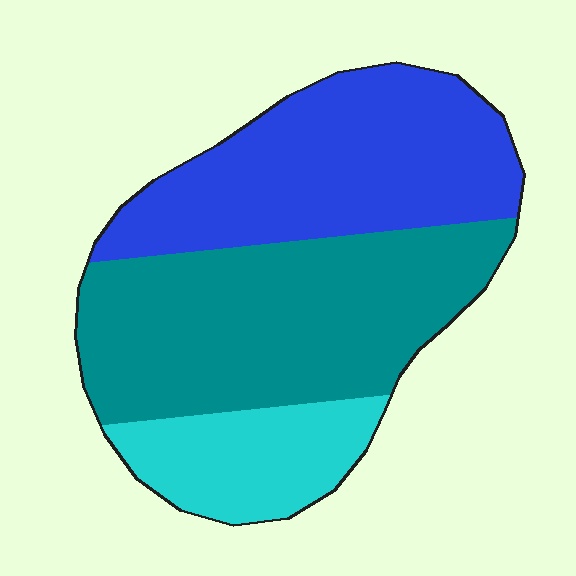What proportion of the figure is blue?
Blue takes up about three eighths (3/8) of the figure.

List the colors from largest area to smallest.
From largest to smallest: teal, blue, cyan.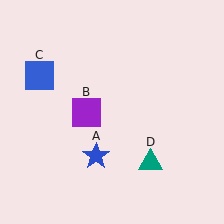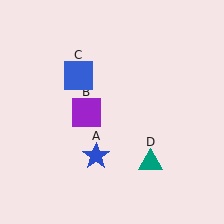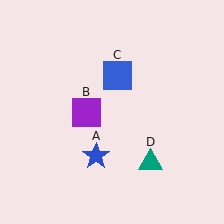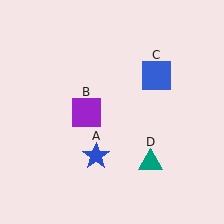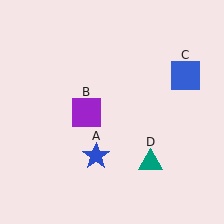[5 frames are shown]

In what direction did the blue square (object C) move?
The blue square (object C) moved right.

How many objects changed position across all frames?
1 object changed position: blue square (object C).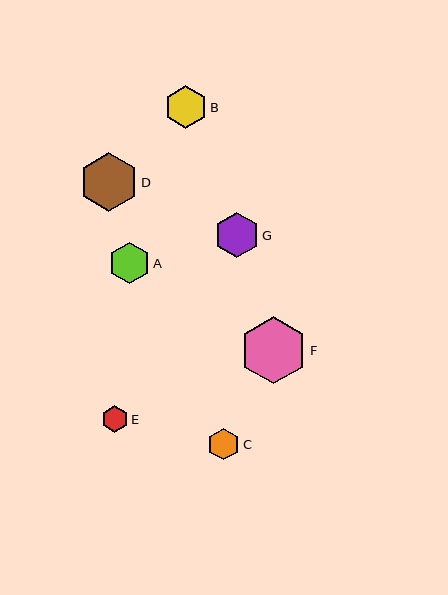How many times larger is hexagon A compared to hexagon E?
Hexagon A is approximately 1.6 times the size of hexagon E.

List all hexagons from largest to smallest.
From largest to smallest: F, D, G, B, A, C, E.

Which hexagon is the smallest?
Hexagon E is the smallest with a size of approximately 27 pixels.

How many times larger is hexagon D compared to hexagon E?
Hexagon D is approximately 2.2 times the size of hexagon E.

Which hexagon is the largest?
Hexagon F is the largest with a size of approximately 67 pixels.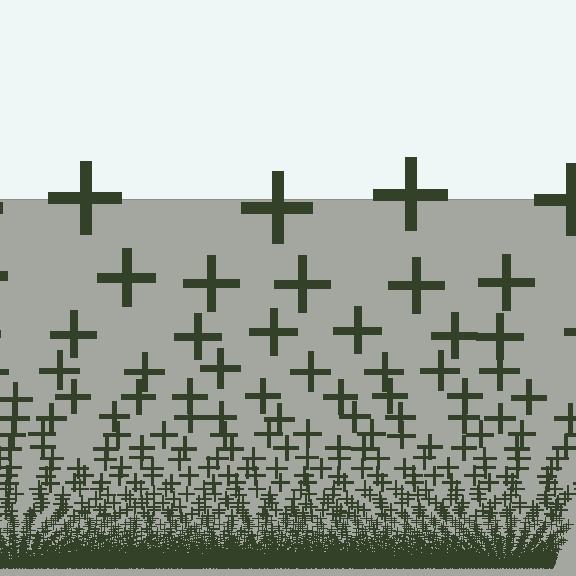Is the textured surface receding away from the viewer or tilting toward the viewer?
The surface appears to tilt toward the viewer. Texture elements get larger and sparser toward the top.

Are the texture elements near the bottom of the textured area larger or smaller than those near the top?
Smaller. The gradient is inverted — elements near the bottom are smaller and denser.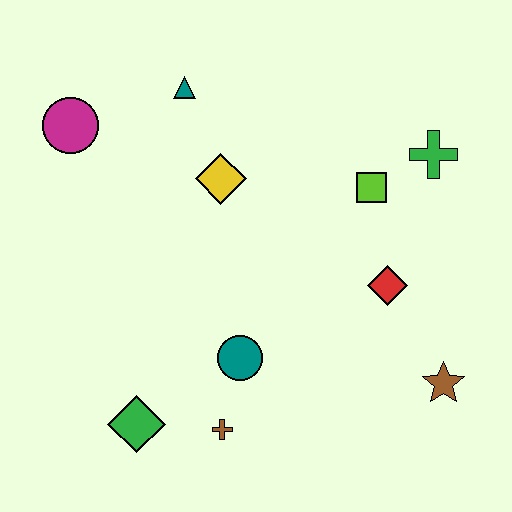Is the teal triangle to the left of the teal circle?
Yes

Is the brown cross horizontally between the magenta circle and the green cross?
Yes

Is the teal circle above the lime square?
No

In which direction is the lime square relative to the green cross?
The lime square is to the left of the green cross.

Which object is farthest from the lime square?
The green diamond is farthest from the lime square.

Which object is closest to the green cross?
The lime square is closest to the green cross.